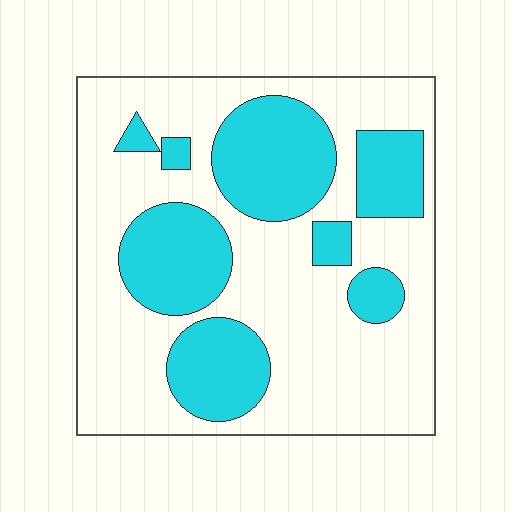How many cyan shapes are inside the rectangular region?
8.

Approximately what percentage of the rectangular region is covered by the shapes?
Approximately 35%.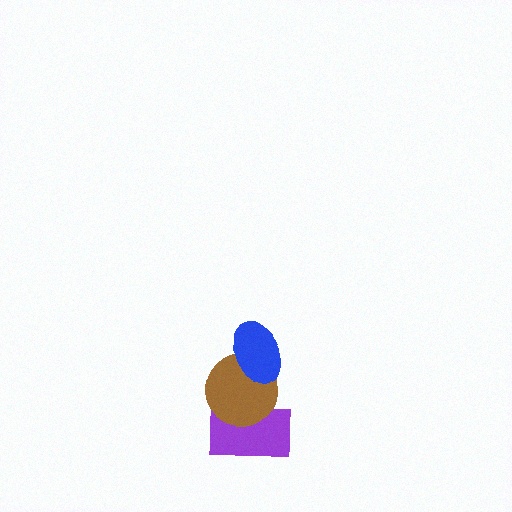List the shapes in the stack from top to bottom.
From top to bottom: the blue ellipse, the brown circle, the purple rectangle.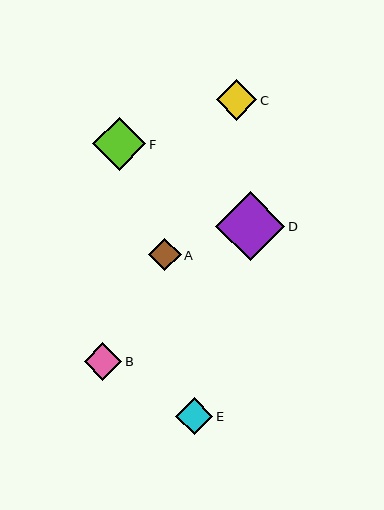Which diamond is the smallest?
Diamond A is the smallest with a size of approximately 33 pixels.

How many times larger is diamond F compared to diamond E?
Diamond F is approximately 1.4 times the size of diamond E.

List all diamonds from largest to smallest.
From largest to smallest: D, F, C, B, E, A.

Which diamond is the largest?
Diamond D is the largest with a size of approximately 69 pixels.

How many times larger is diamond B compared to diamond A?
Diamond B is approximately 1.1 times the size of diamond A.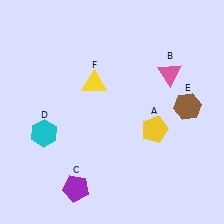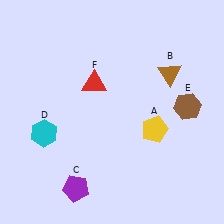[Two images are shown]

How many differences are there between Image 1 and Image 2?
There are 2 differences between the two images.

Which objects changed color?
B changed from pink to brown. F changed from yellow to red.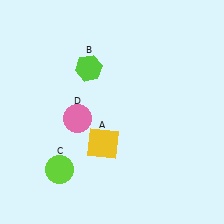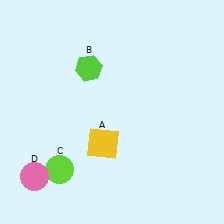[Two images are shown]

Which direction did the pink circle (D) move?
The pink circle (D) moved down.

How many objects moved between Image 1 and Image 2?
1 object moved between the two images.